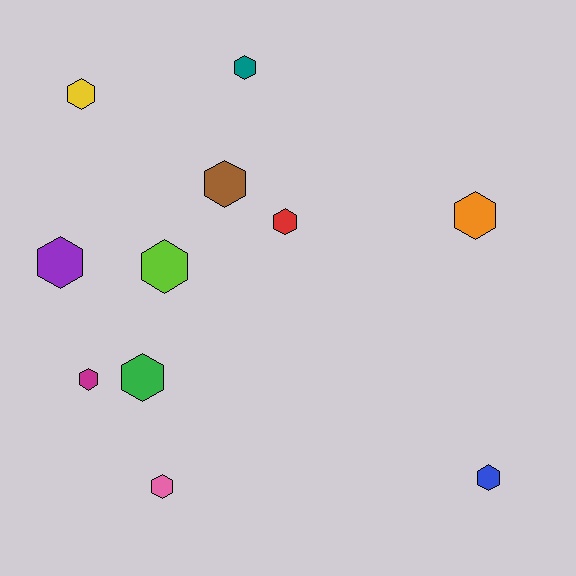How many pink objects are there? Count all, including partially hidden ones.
There is 1 pink object.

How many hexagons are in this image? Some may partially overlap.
There are 11 hexagons.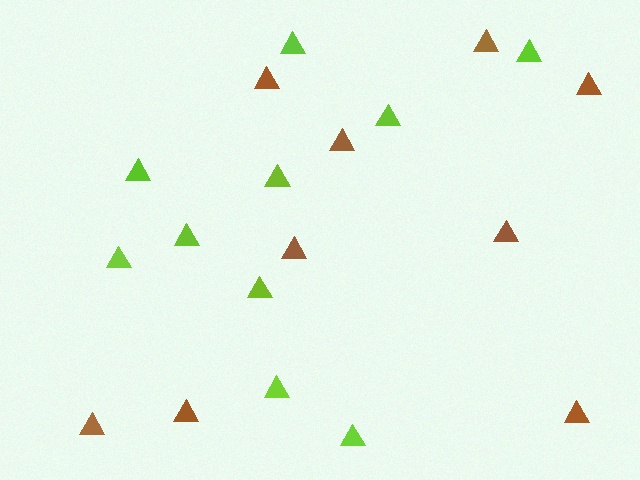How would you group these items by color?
There are 2 groups: one group of lime triangles (10) and one group of brown triangles (9).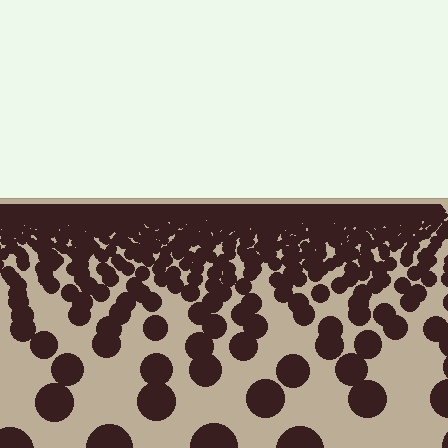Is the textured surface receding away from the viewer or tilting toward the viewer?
The surface is receding away from the viewer. Texture elements get smaller and denser toward the top.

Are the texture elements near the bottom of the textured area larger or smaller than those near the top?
Larger. Near the bottom, elements are closer to the viewer and appear at a bigger on-screen size.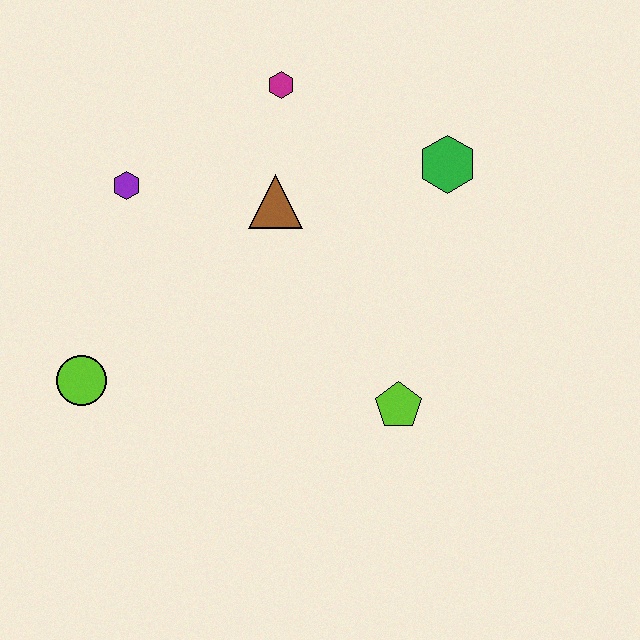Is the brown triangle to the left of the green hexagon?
Yes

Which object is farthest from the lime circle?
The green hexagon is farthest from the lime circle.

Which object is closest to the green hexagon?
The brown triangle is closest to the green hexagon.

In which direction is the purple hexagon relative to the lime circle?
The purple hexagon is above the lime circle.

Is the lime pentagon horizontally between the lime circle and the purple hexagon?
No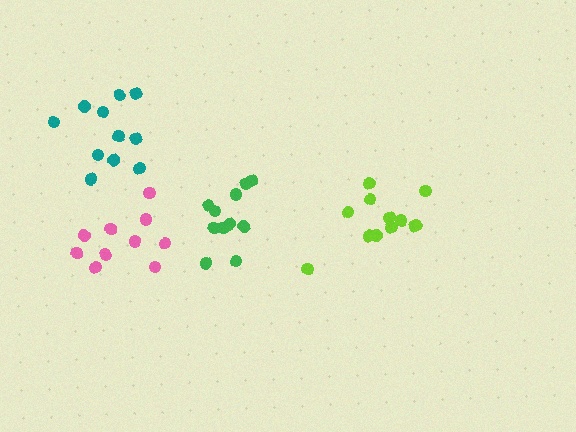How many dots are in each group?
Group 1: 10 dots, Group 2: 12 dots, Group 3: 11 dots, Group 4: 11 dots (44 total).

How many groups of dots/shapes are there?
There are 4 groups.